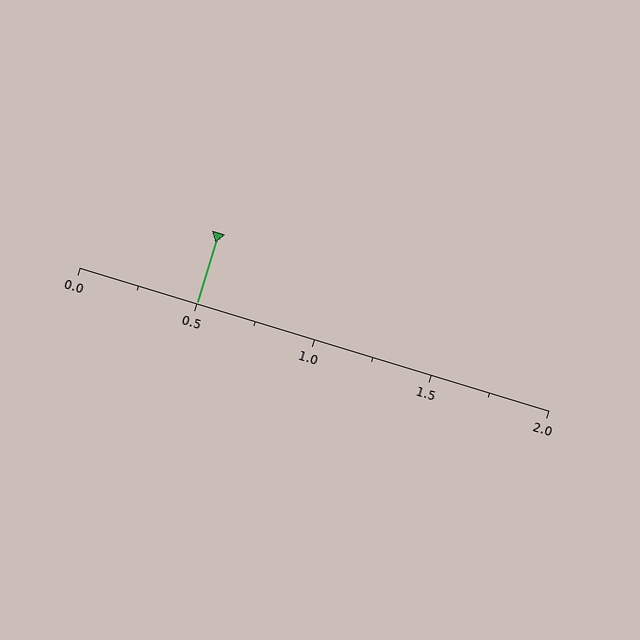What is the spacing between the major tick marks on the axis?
The major ticks are spaced 0.5 apart.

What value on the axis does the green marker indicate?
The marker indicates approximately 0.5.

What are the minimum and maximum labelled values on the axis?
The axis runs from 0.0 to 2.0.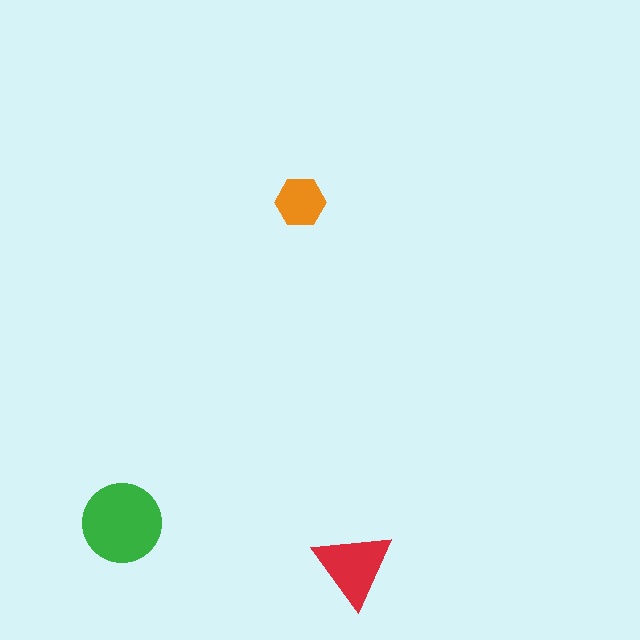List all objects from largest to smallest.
The green circle, the red triangle, the orange hexagon.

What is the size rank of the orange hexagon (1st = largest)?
3rd.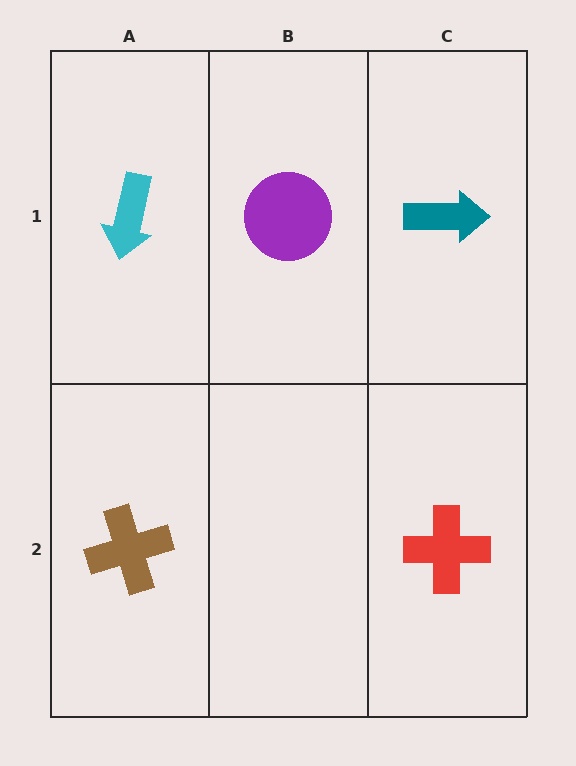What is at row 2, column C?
A red cross.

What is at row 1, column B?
A purple circle.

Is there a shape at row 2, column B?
No, that cell is empty.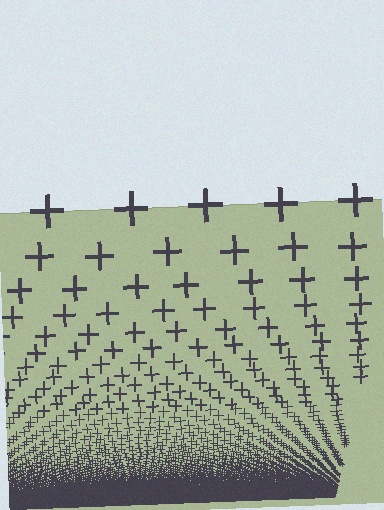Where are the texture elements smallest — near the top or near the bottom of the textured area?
Near the bottom.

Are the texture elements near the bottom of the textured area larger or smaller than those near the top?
Smaller. The gradient is inverted — elements near the bottom are smaller and denser.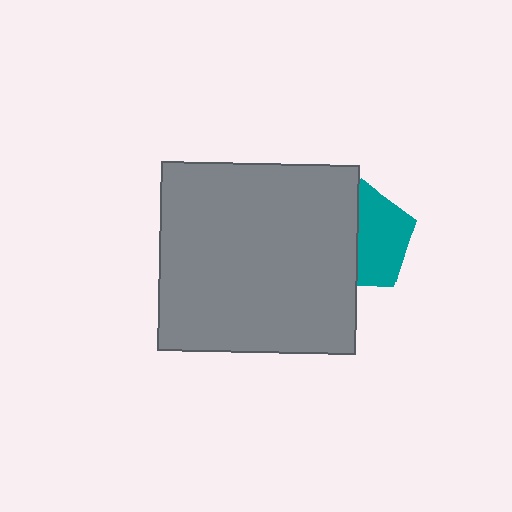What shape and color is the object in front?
The object in front is a gray rectangle.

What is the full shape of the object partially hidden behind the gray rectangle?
The partially hidden object is a teal pentagon.